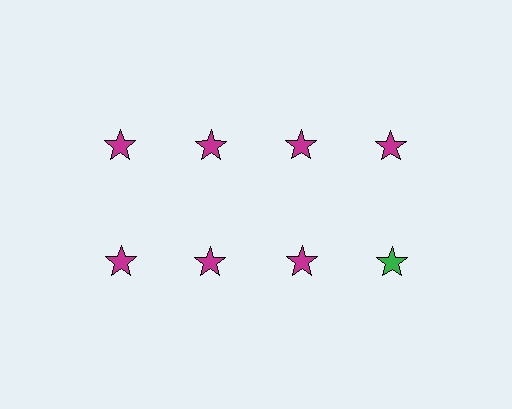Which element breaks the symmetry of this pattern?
The green star in the second row, second from right column breaks the symmetry. All other shapes are magenta stars.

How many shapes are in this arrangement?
There are 8 shapes arranged in a grid pattern.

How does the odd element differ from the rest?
It has a different color: green instead of magenta.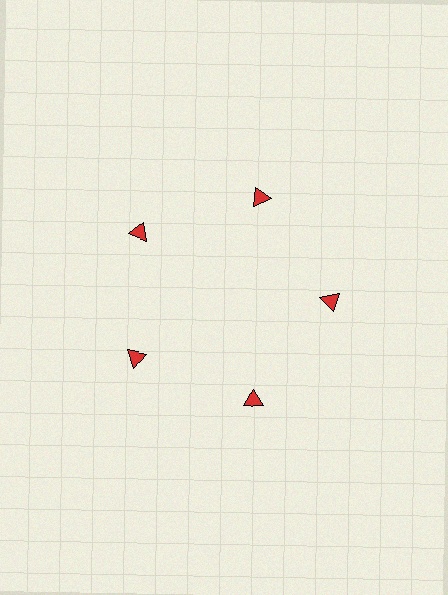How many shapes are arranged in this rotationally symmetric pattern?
There are 5 shapes, arranged in 5 groups of 1.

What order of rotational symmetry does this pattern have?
This pattern has 5-fold rotational symmetry.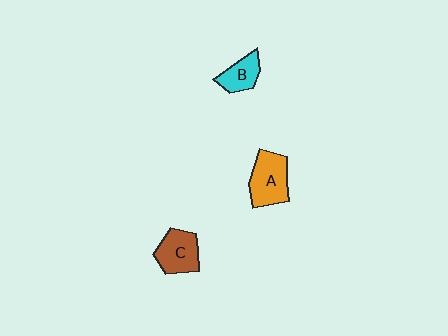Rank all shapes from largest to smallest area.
From largest to smallest: A (orange), C (brown), B (cyan).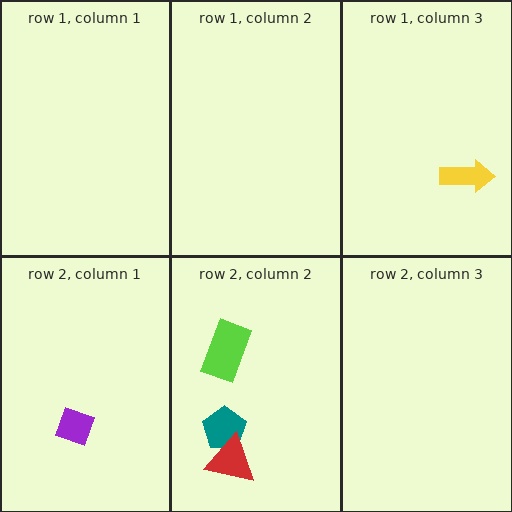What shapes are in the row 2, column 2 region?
The teal pentagon, the red triangle, the lime rectangle.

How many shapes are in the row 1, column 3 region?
1.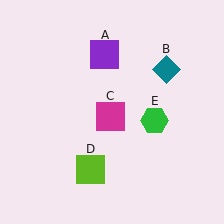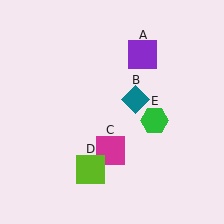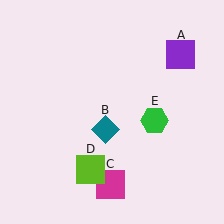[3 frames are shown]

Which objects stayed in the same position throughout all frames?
Lime square (object D) and green hexagon (object E) remained stationary.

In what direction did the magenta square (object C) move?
The magenta square (object C) moved down.